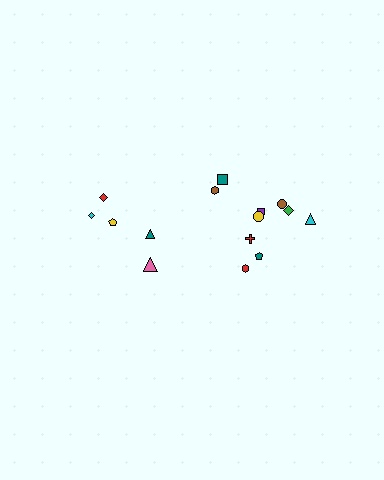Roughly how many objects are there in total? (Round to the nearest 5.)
Roughly 15 objects in total.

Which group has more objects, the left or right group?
The right group.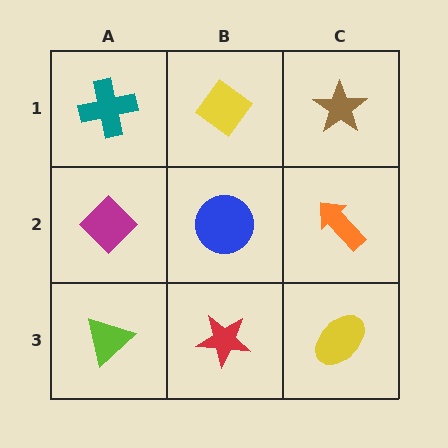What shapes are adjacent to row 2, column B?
A yellow diamond (row 1, column B), a red star (row 3, column B), a magenta diamond (row 2, column A), an orange arrow (row 2, column C).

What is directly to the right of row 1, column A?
A yellow diamond.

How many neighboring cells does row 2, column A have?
3.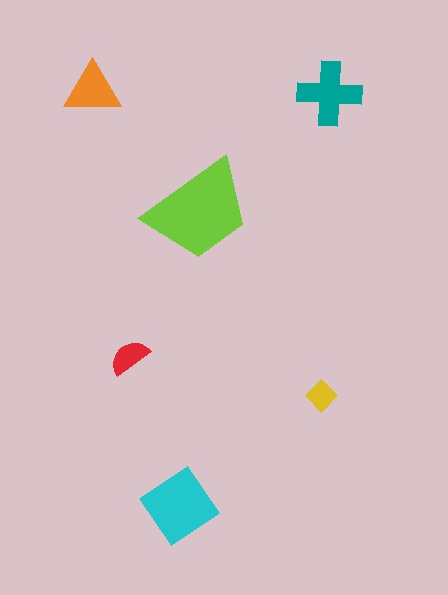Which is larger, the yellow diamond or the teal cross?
The teal cross.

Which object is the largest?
The lime trapezoid.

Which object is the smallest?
The yellow diamond.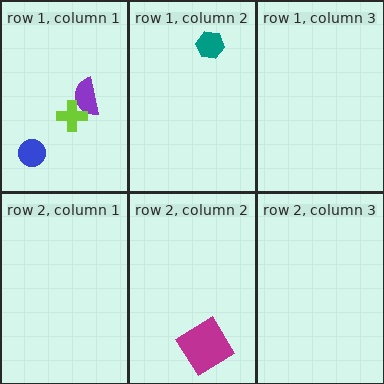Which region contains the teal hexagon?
The row 1, column 2 region.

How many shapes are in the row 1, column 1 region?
3.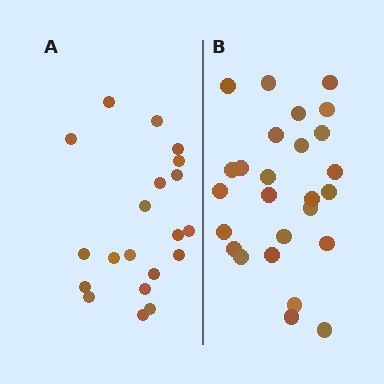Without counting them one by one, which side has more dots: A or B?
Region B (the right region) has more dots.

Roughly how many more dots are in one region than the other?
Region B has about 6 more dots than region A.